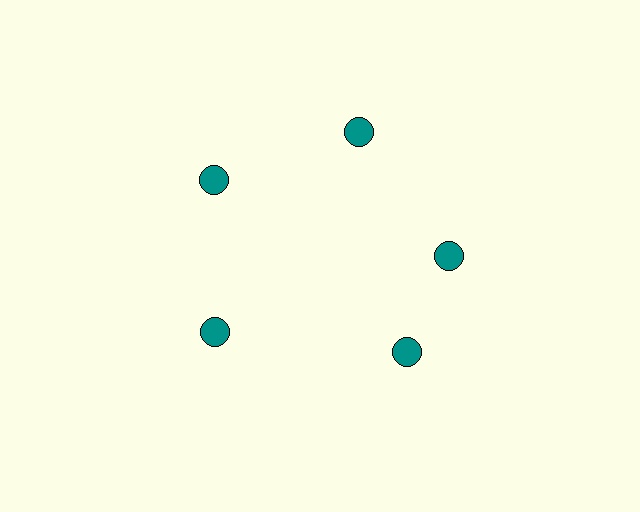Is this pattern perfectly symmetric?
No. The 5 teal circles are arranged in a ring, but one element near the 5 o'clock position is rotated out of alignment along the ring, breaking the 5-fold rotational symmetry.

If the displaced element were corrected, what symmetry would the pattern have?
It would have 5-fold rotational symmetry — the pattern would map onto itself every 72 degrees.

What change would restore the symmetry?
The symmetry would be restored by rotating it back into even spacing with its neighbors so that all 5 circles sit at equal angles and equal distance from the center.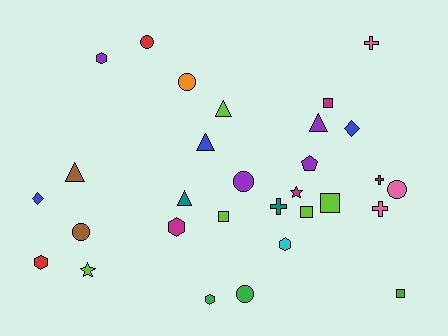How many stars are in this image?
There are 2 stars.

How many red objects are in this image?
There are 2 red objects.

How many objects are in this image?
There are 30 objects.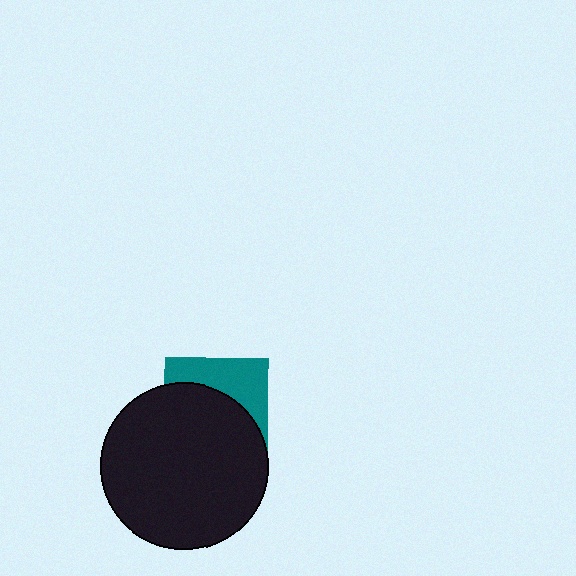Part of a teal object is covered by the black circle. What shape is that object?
It is a square.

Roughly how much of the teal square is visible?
A small part of it is visible (roughly 39%).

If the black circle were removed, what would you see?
You would see the complete teal square.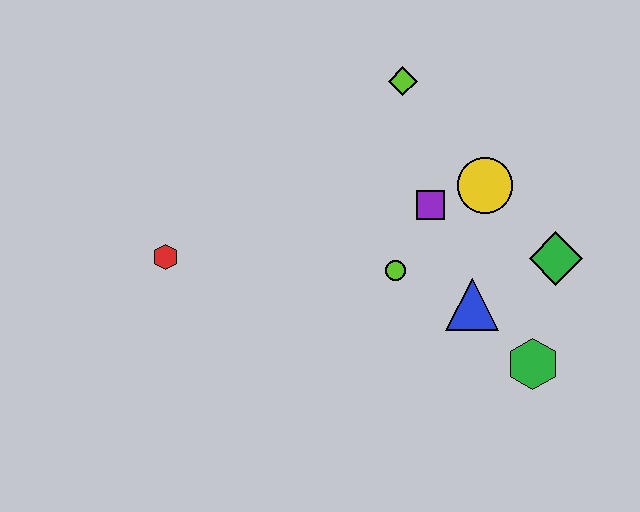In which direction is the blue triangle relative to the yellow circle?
The blue triangle is below the yellow circle.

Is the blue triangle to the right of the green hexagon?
No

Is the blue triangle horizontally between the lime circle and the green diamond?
Yes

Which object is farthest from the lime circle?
The red hexagon is farthest from the lime circle.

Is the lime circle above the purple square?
No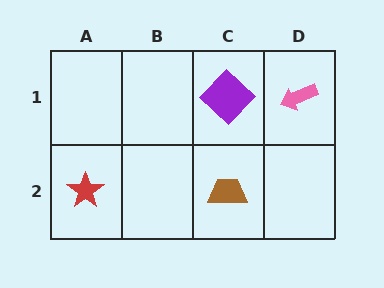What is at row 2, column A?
A red star.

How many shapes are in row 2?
2 shapes.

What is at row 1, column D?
A pink arrow.